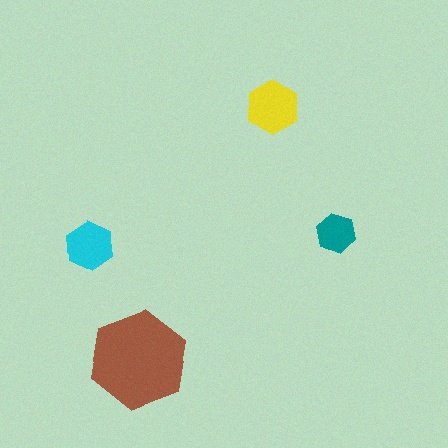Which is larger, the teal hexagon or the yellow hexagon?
The yellow one.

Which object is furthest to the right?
The teal hexagon is rightmost.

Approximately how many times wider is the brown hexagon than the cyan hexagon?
About 2 times wider.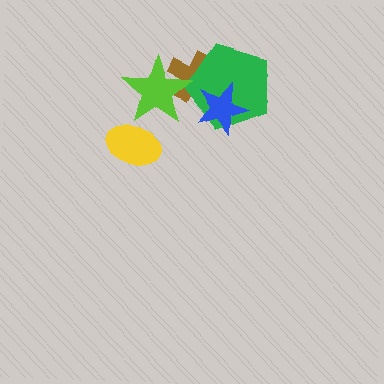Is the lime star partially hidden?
Yes, it is partially covered by another shape.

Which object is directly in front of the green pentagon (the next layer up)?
The lime star is directly in front of the green pentagon.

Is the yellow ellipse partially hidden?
No, no other shape covers it.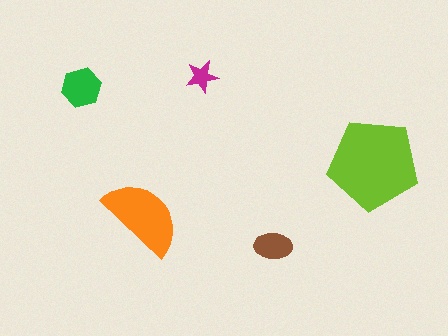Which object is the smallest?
The magenta star.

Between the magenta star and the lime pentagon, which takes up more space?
The lime pentagon.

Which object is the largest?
The lime pentagon.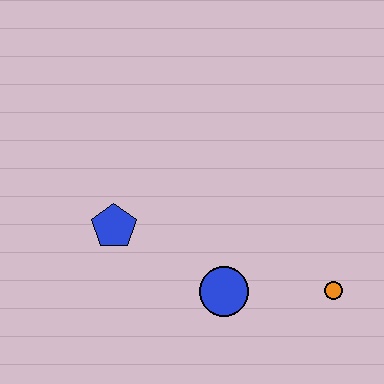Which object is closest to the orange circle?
The blue circle is closest to the orange circle.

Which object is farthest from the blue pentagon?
The orange circle is farthest from the blue pentagon.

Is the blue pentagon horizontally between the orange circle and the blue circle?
No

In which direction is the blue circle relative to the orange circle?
The blue circle is to the left of the orange circle.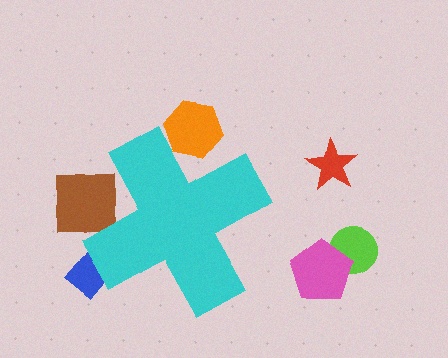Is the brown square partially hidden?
Yes, the brown square is partially hidden behind the cyan cross.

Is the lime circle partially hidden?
No, the lime circle is fully visible.